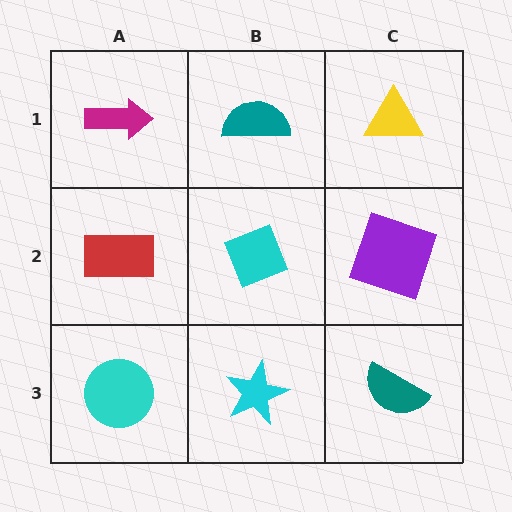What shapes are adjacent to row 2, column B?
A teal semicircle (row 1, column B), a cyan star (row 3, column B), a red rectangle (row 2, column A), a purple square (row 2, column C).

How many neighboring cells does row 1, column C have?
2.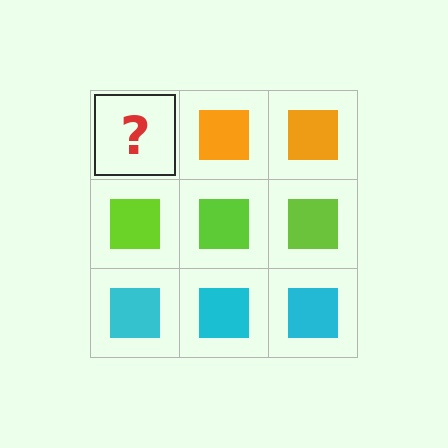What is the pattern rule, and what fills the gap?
The rule is that each row has a consistent color. The gap should be filled with an orange square.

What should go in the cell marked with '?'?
The missing cell should contain an orange square.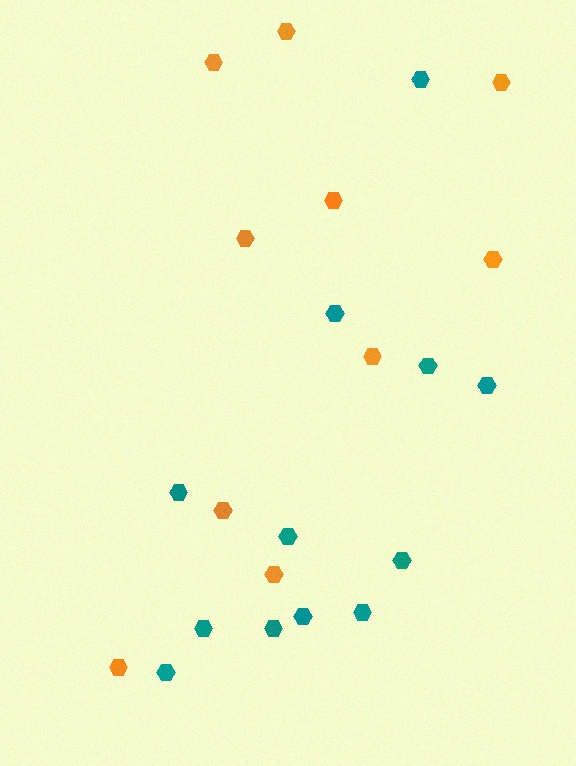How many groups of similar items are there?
There are 2 groups: one group of orange hexagons (10) and one group of teal hexagons (12).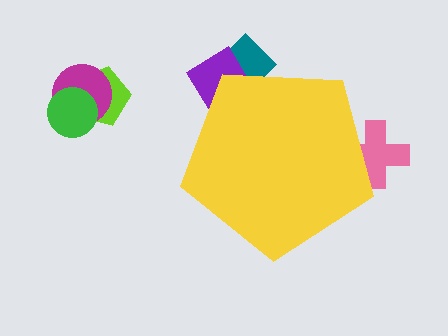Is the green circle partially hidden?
No, the green circle is fully visible.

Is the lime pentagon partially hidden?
No, the lime pentagon is fully visible.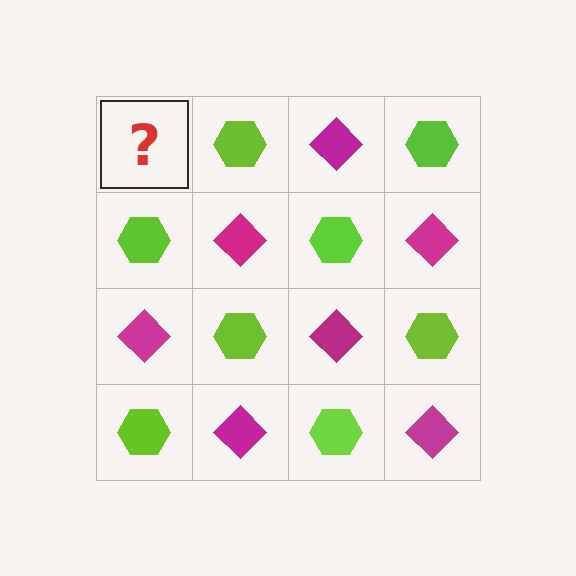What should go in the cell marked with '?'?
The missing cell should contain a magenta diamond.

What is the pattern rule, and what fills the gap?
The rule is that it alternates magenta diamond and lime hexagon in a checkerboard pattern. The gap should be filled with a magenta diamond.